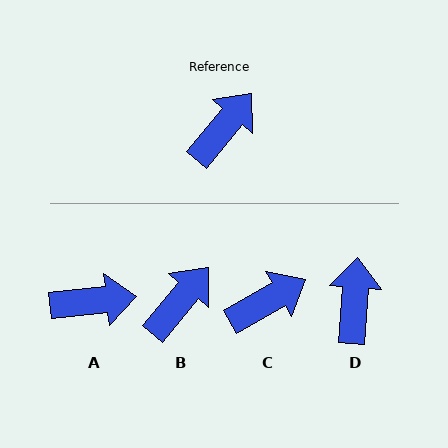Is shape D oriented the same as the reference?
No, it is off by about 36 degrees.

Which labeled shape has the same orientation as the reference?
B.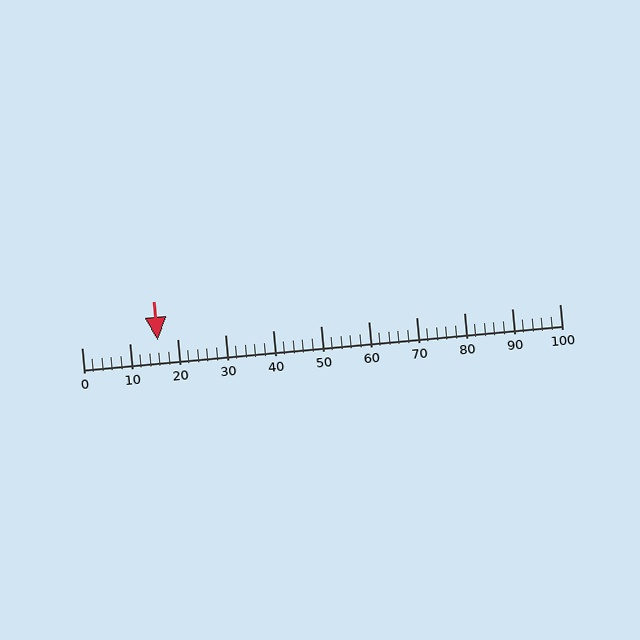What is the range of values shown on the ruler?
The ruler shows values from 0 to 100.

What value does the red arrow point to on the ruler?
The red arrow points to approximately 16.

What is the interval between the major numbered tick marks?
The major tick marks are spaced 10 units apart.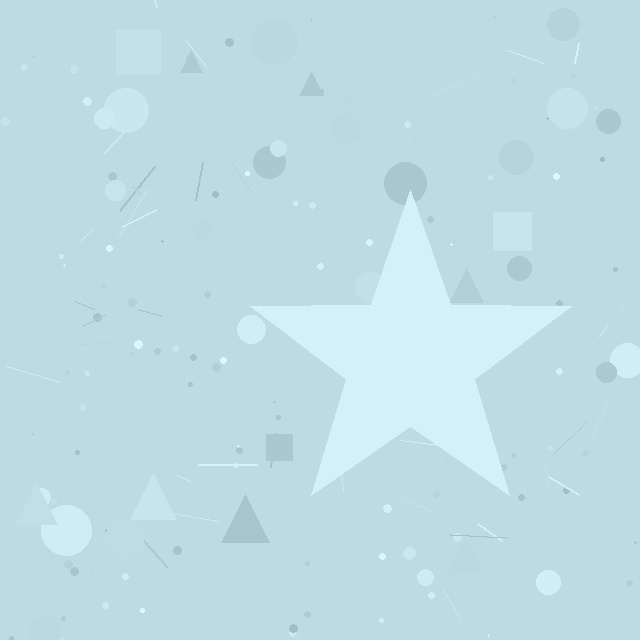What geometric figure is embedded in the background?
A star is embedded in the background.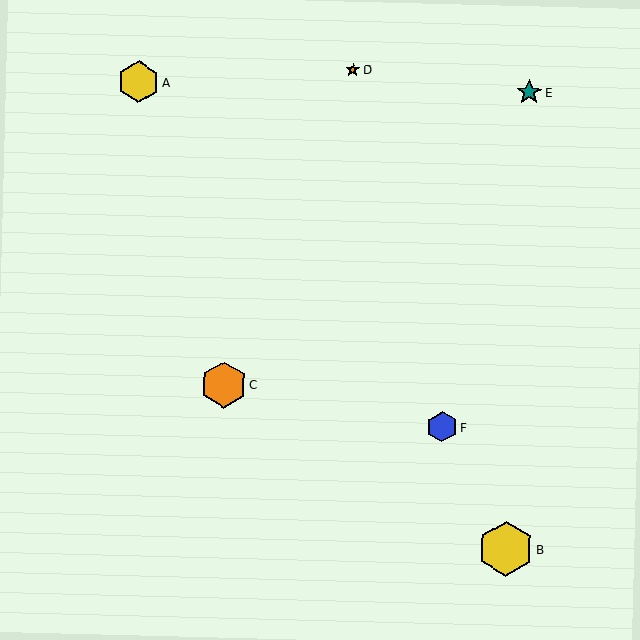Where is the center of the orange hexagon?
The center of the orange hexagon is at (224, 385).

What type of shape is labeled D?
Shape D is an orange star.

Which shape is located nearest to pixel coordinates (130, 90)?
The yellow hexagon (labeled A) at (139, 82) is nearest to that location.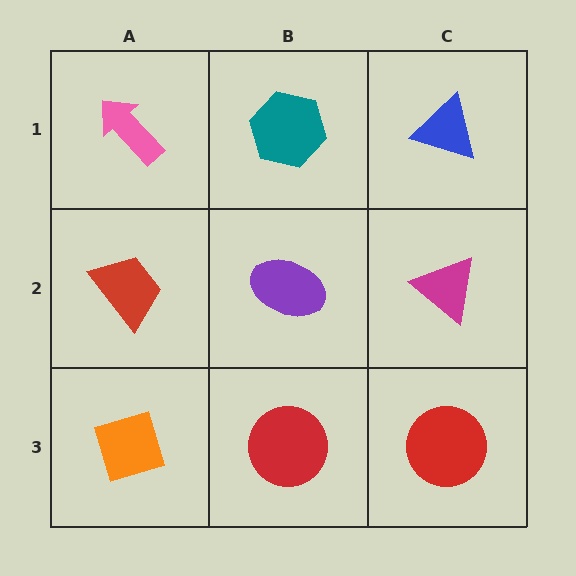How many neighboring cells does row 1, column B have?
3.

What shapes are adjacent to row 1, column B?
A purple ellipse (row 2, column B), a pink arrow (row 1, column A), a blue triangle (row 1, column C).